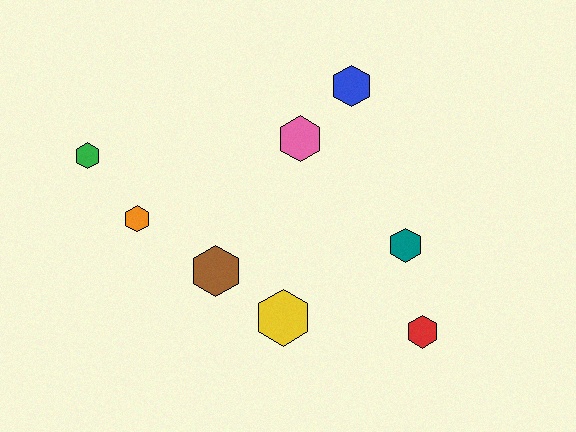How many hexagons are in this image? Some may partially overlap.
There are 8 hexagons.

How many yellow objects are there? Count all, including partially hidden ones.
There is 1 yellow object.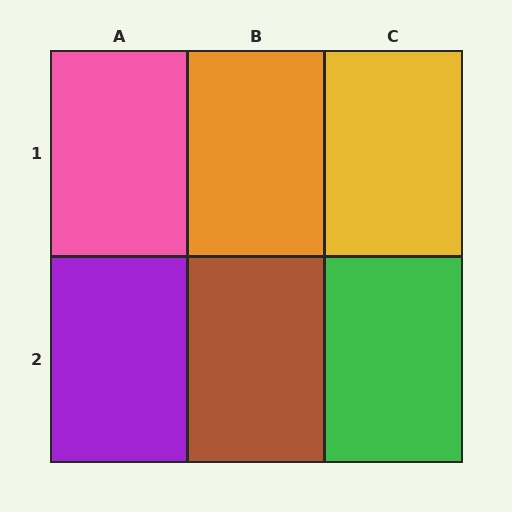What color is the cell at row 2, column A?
Purple.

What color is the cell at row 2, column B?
Brown.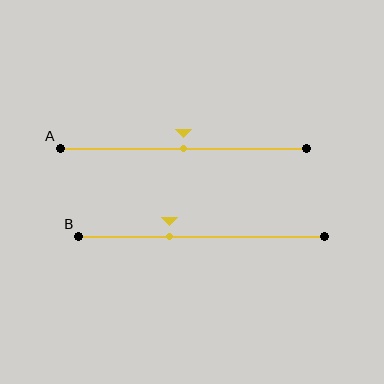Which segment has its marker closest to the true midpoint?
Segment A has its marker closest to the true midpoint.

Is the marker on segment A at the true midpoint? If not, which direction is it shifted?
Yes, the marker on segment A is at the true midpoint.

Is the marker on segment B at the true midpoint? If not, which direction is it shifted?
No, the marker on segment B is shifted to the left by about 13% of the segment length.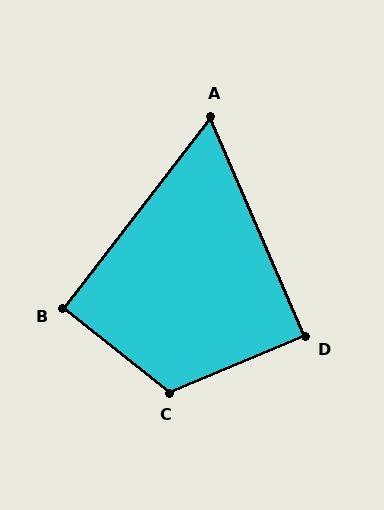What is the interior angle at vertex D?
Approximately 89 degrees (approximately right).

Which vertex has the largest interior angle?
C, at approximately 119 degrees.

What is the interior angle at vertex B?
Approximately 91 degrees (approximately right).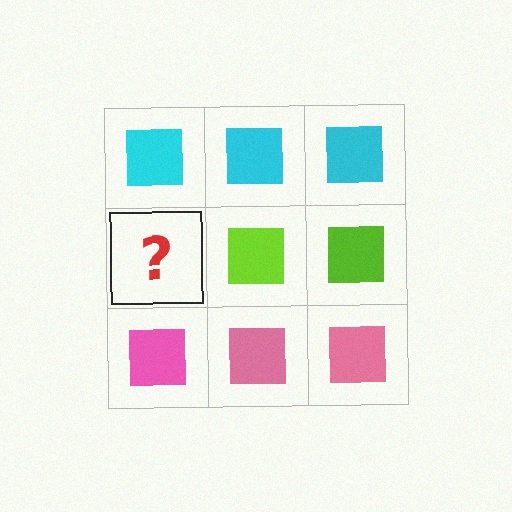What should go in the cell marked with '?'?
The missing cell should contain a lime square.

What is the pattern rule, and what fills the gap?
The rule is that each row has a consistent color. The gap should be filled with a lime square.